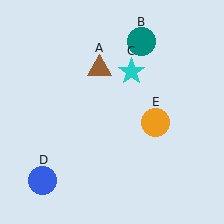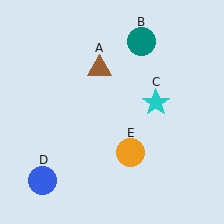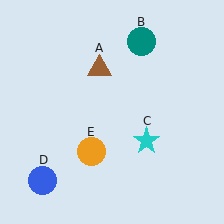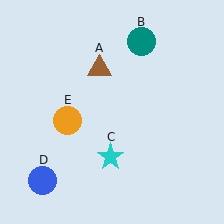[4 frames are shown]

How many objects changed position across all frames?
2 objects changed position: cyan star (object C), orange circle (object E).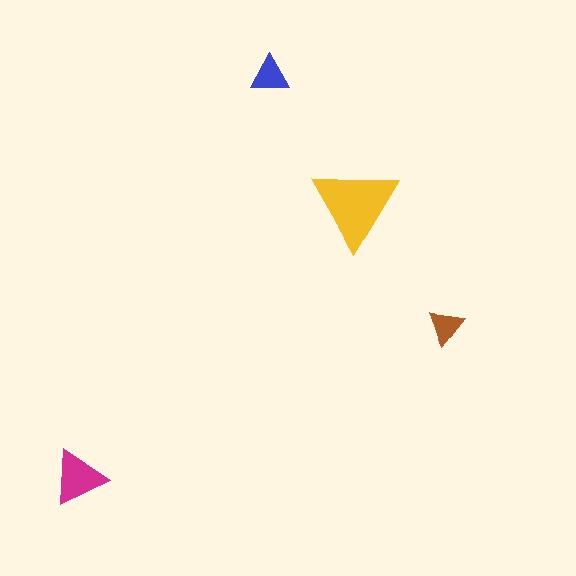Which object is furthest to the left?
The magenta triangle is leftmost.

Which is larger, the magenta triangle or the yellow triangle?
The yellow one.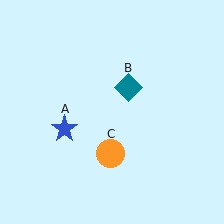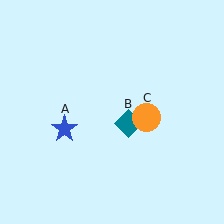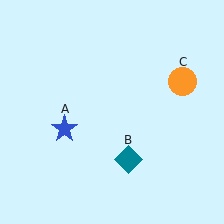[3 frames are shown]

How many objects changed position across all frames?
2 objects changed position: teal diamond (object B), orange circle (object C).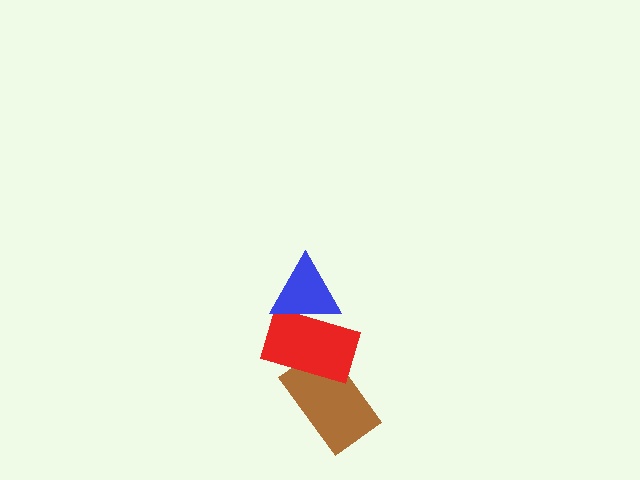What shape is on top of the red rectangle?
The blue triangle is on top of the red rectangle.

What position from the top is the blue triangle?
The blue triangle is 1st from the top.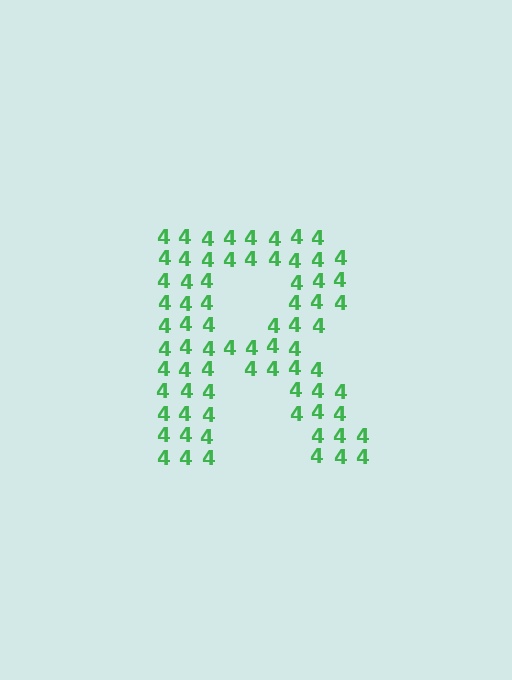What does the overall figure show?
The overall figure shows the letter R.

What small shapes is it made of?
It is made of small digit 4's.